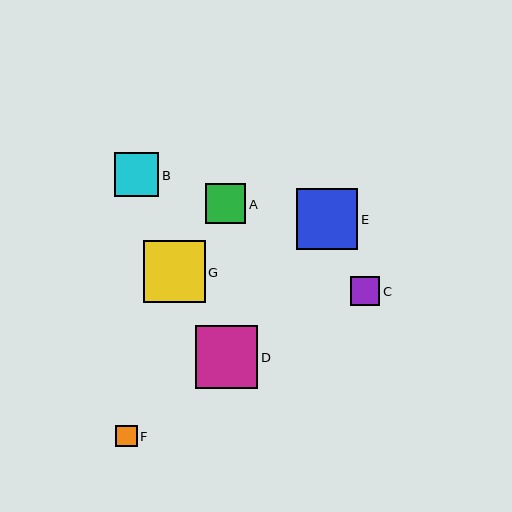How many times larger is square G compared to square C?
Square G is approximately 2.1 times the size of square C.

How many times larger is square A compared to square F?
Square A is approximately 1.8 times the size of square F.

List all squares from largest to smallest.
From largest to smallest: D, G, E, B, A, C, F.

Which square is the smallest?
Square F is the smallest with a size of approximately 22 pixels.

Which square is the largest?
Square D is the largest with a size of approximately 62 pixels.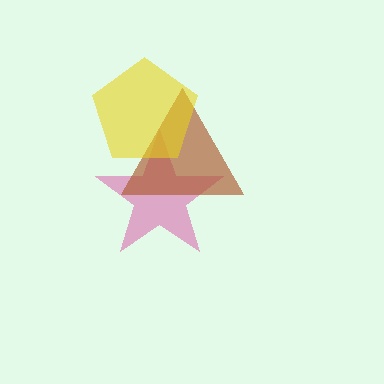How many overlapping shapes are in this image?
There are 3 overlapping shapes in the image.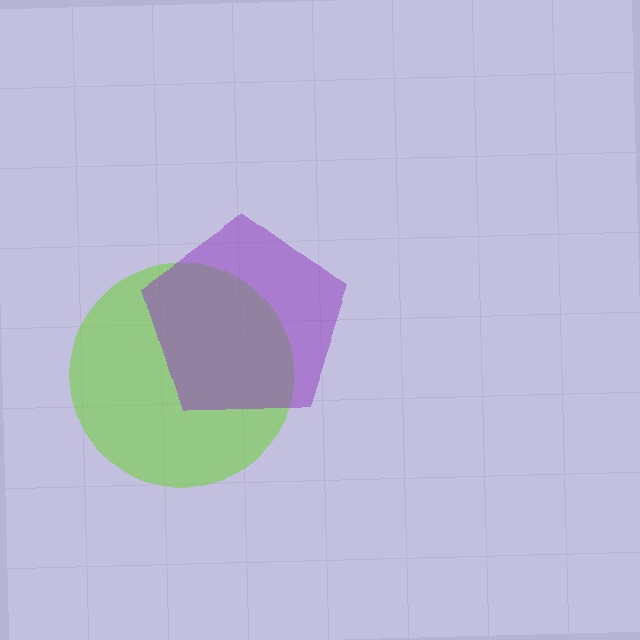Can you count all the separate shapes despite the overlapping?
Yes, there are 2 separate shapes.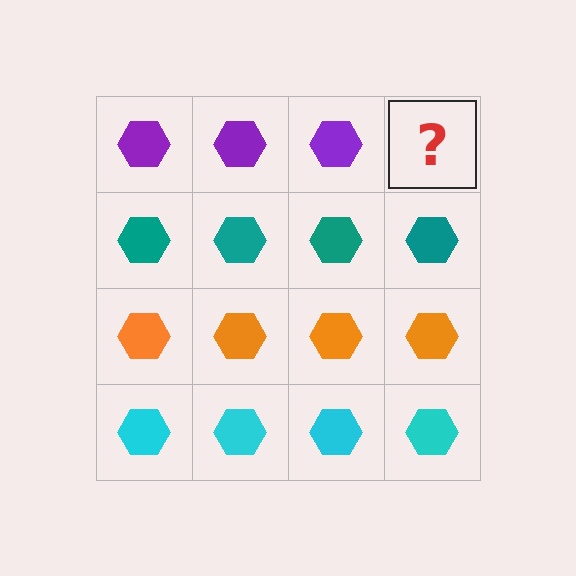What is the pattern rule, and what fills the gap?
The rule is that each row has a consistent color. The gap should be filled with a purple hexagon.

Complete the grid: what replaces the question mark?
The question mark should be replaced with a purple hexagon.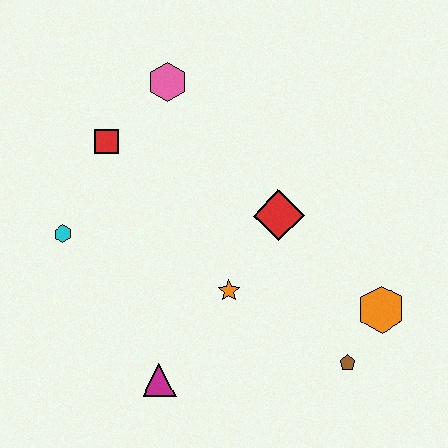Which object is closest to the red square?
The pink hexagon is closest to the red square.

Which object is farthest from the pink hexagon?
The brown pentagon is farthest from the pink hexagon.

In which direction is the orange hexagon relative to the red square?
The orange hexagon is to the right of the red square.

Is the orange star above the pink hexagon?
No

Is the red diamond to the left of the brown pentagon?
Yes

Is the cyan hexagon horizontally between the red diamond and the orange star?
No